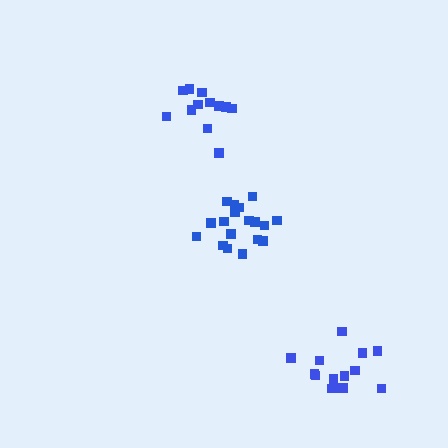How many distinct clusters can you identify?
There are 3 distinct clusters.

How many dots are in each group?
Group 1: 18 dots, Group 2: 12 dots, Group 3: 14 dots (44 total).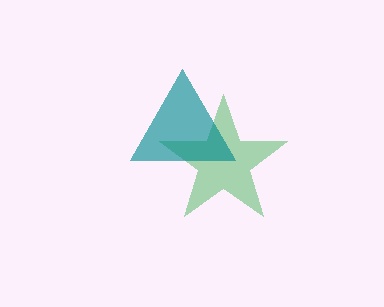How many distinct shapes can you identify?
There are 2 distinct shapes: a green star, a teal triangle.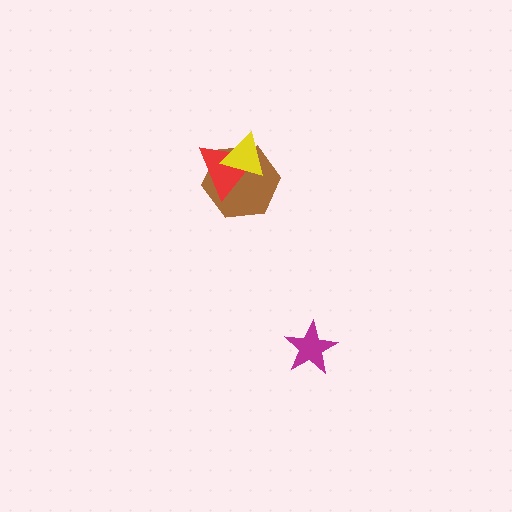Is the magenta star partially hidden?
No, no other shape covers it.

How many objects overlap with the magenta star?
0 objects overlap with the magenta star.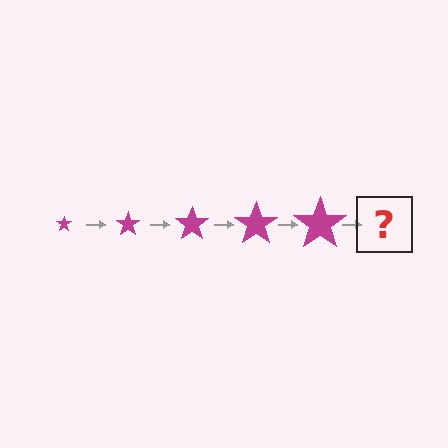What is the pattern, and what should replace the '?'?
The pattern is that the star gets progressively larger each step. The '?' should be a magenta star, larger than the previous one.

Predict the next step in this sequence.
The next step is a magenta star, larger than the previous one.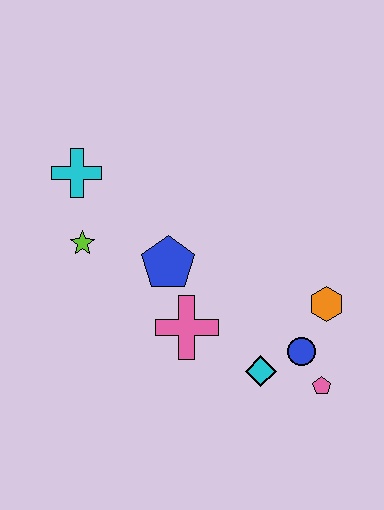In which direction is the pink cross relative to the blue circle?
The pink cross is to the left of the blue circle.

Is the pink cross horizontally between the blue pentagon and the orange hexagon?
Yes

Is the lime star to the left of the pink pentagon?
Yes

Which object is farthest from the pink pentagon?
The cyan cross is farthest from the pink pentagon.